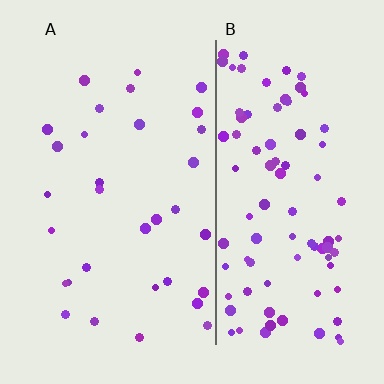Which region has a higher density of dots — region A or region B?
B (the right).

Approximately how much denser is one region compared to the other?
Approximately 2.9× — region B over region A.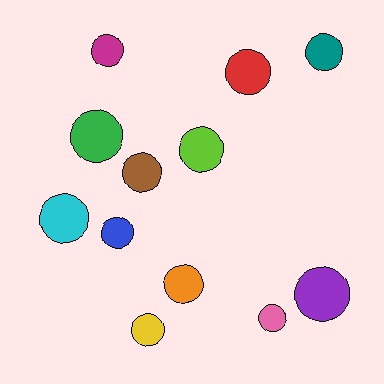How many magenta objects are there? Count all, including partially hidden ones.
There is 1 magenta object.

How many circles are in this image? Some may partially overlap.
There are 12 circles.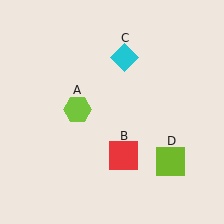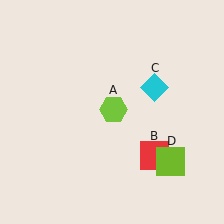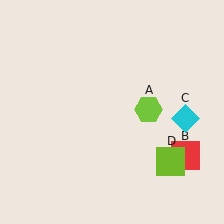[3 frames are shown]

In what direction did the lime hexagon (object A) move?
The lime hexagon (object A) moved right.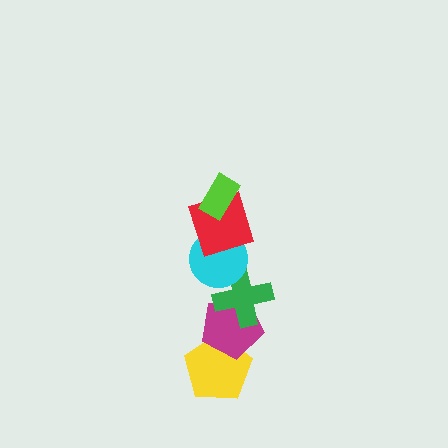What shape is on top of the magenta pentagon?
The green cross is on top of the magenta pentagon.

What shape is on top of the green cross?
The cyan circle is on top of the green cross.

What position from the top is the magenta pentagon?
The magenta pentagon is 5th from the top.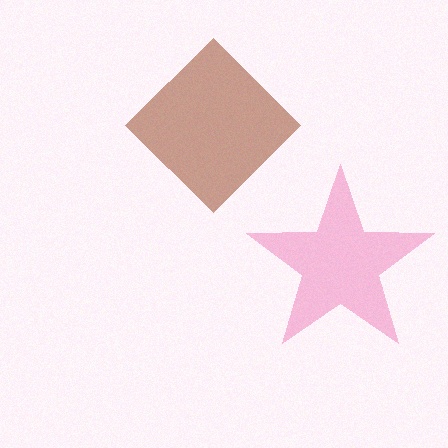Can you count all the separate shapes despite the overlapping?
Yes, there are 2 separate shapes.